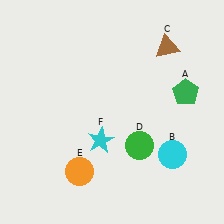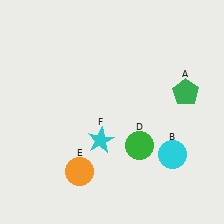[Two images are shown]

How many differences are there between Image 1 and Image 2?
There is 1 difference between the two images.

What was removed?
The brown triangle (C) was removed in Image 2.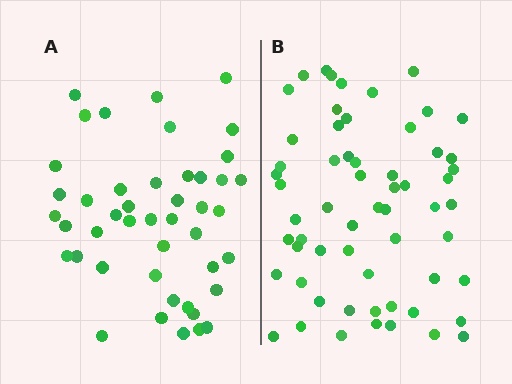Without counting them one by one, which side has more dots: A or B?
Region B (the right region) has more dots.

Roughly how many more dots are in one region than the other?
Region B has approximately 15 more dots than region A.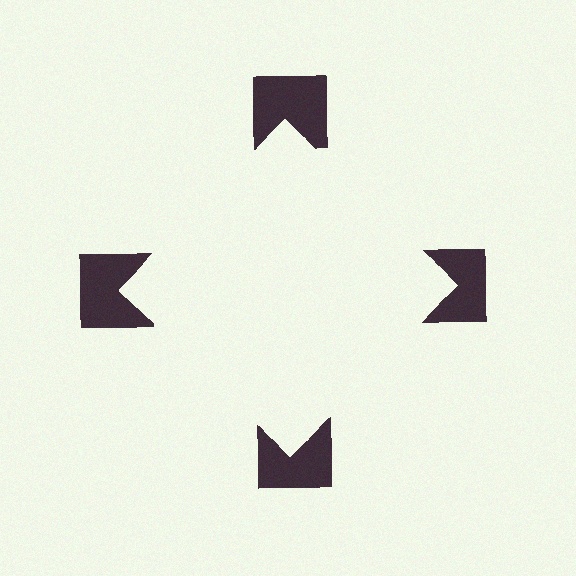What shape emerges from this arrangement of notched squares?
An illusory square — its edges are inferred from the aligned wedge cuts in the notched squares, not physically drawn.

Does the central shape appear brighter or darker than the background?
It typically appears slightly brighter than the background, even though no actual brightness change is drawn.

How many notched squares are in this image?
There are 4 — one at each vertex of the illusory square.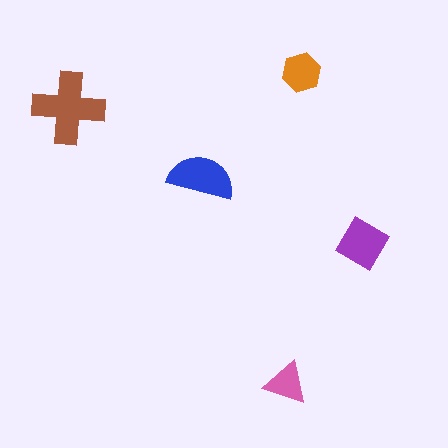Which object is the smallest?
The pink triangle.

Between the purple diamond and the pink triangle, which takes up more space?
The purple diamond.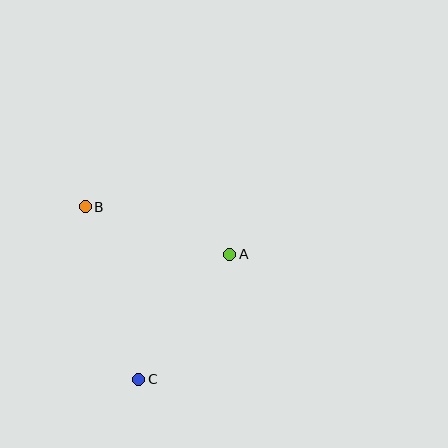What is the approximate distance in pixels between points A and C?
The distance between A and C is approximately 155 pixels.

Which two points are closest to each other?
Points A and B are closest to each other.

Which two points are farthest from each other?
Points B and C are farthest from each other.